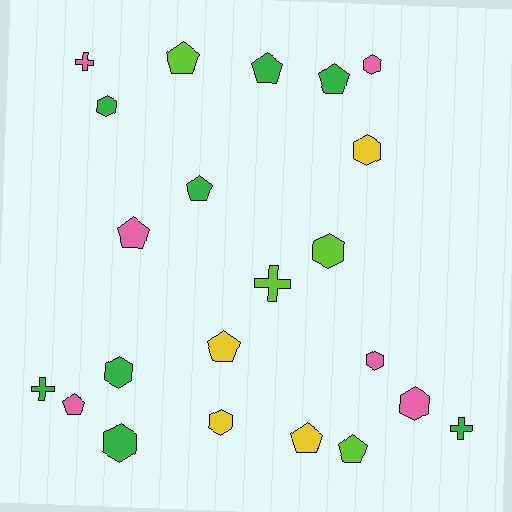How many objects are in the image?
There are 22 objects.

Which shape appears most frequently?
Hexagon, with 9 objects.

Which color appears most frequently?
Green, with 8 objects.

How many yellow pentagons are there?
There are 2 yellow pentagons.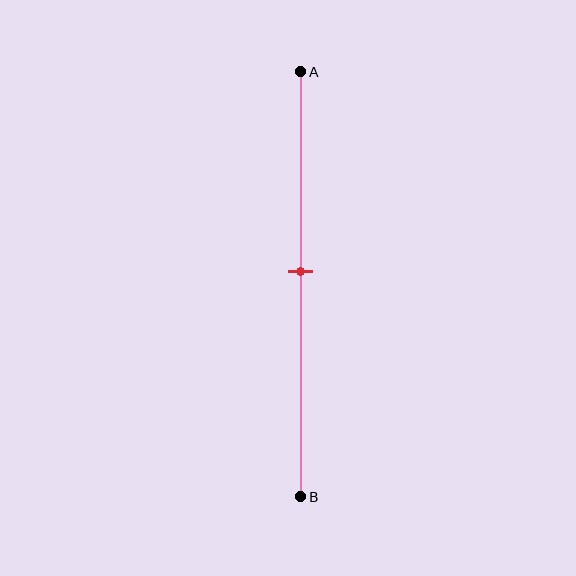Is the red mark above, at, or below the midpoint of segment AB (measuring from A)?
The red mark is approximately at the midpoint of segment AB.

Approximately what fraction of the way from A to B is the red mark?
The red mark is approximately 45% of the way from A to B.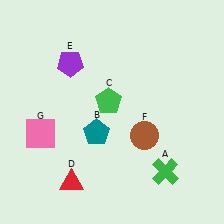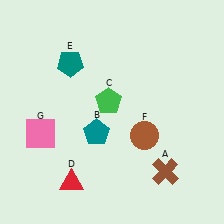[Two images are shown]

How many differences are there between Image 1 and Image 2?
There are 2 differences between the two images.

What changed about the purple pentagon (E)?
In Image 1, E is purple. In Image 2, it changed to teal.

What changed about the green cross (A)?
In Image 1, A is green. In Image 2, it changed to brown.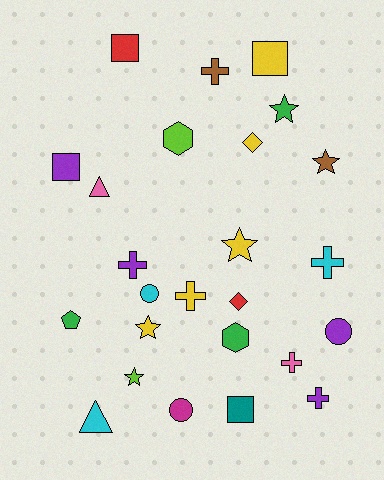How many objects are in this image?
There are 25 objects.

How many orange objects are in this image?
There are no orange objects.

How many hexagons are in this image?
There are 2 hexagons.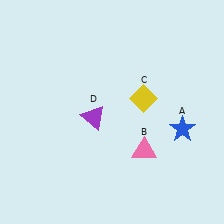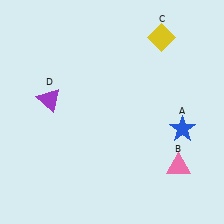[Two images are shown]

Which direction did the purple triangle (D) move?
The purple triangle (D) moved left.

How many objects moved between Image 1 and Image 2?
3 objects moved between the two images.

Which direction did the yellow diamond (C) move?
The yellow diamond (C) moved up.